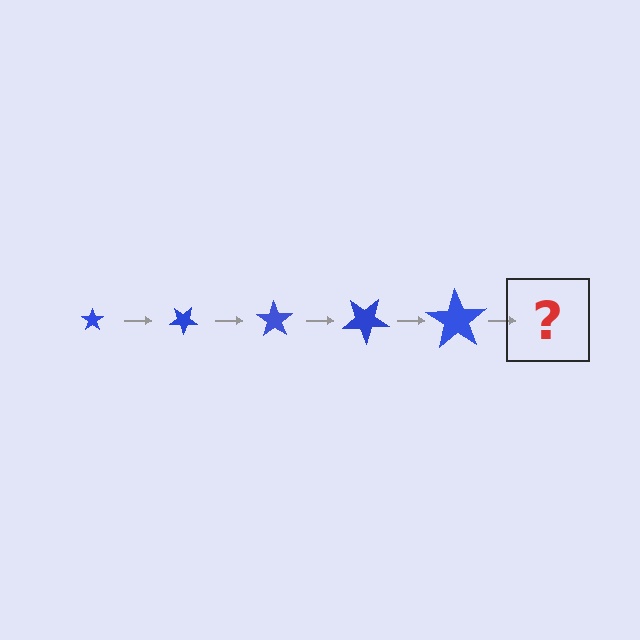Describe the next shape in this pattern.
It should be a star, larger than the previous one and rotated 175 degrees from the start.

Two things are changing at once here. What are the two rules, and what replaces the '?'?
The two rules are that the star grows larger each step and it rotates 35 degrees each step. The '?' should be a star, larger than the previous one and rotated 175 degrees from the start.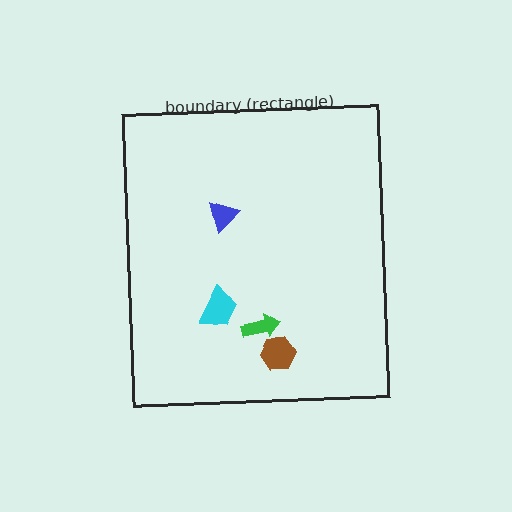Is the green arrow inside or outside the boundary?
Inside.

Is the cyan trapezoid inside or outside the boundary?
Inside.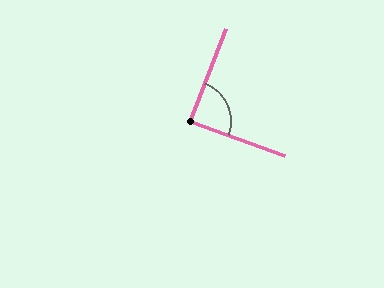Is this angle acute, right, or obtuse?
It is approximately a right angle.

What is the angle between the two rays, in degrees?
Approximately 88 degrees.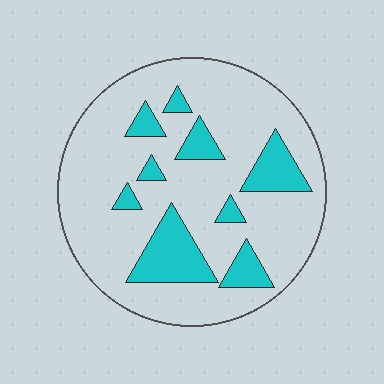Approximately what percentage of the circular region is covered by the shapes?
Approximately 20%.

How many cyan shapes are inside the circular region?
9.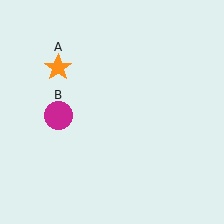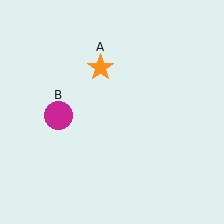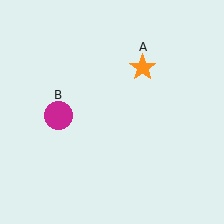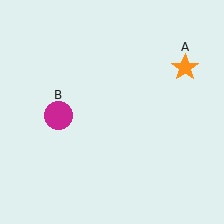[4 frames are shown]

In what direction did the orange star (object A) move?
The orange star (object A) moved right.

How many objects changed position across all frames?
1 object changed position: orange star (object A).